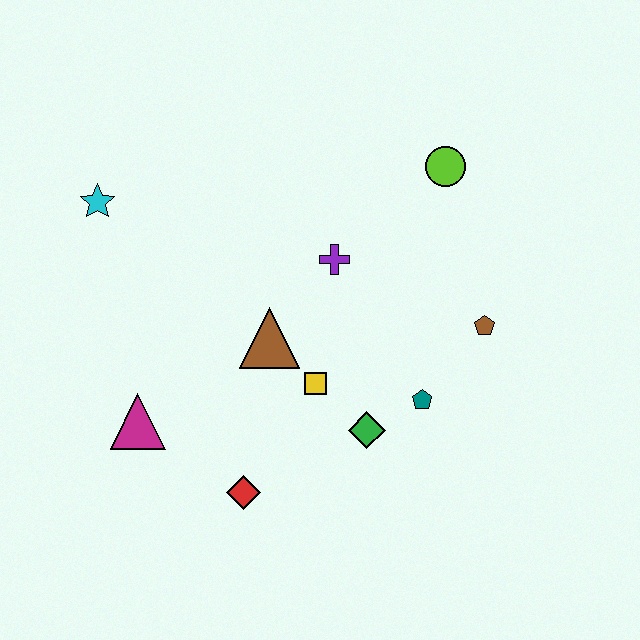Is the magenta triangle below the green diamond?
No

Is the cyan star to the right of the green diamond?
No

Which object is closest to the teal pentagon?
The green diamond is closest to the teal pentagon.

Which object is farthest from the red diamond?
The lime circle is farthest from the red diamond.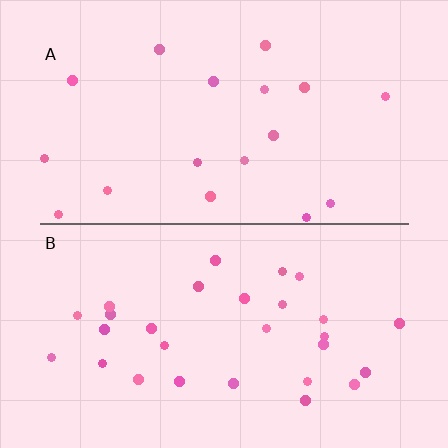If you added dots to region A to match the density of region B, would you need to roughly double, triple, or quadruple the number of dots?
Approximately double.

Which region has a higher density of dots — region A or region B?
B (the bottom).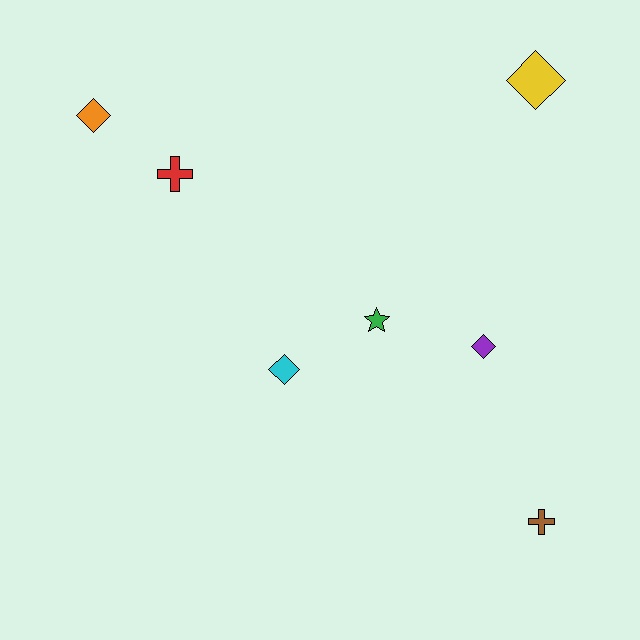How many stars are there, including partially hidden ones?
There is 1 star.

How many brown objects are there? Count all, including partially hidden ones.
There is 1 brown object.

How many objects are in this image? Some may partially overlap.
There are 7 objects.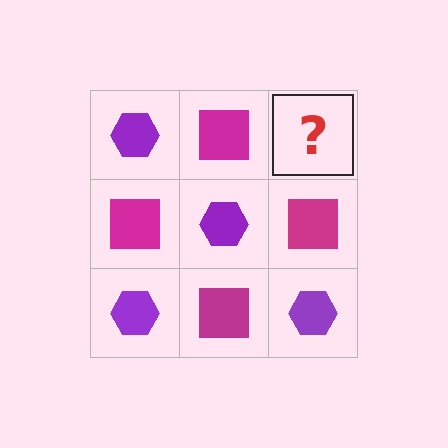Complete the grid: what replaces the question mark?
The question mark should be replaced with a purple hexagon.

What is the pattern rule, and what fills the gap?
The rule is that it alternates purple hexagon and magenta square in a checkerboard pattern. The gap should be filled with a purple hexagon.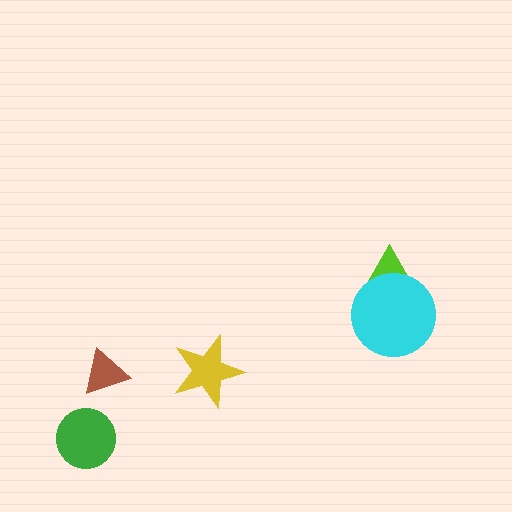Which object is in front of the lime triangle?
The cyan circle is in front of the lime triangle.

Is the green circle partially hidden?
No, no other shape covers it.